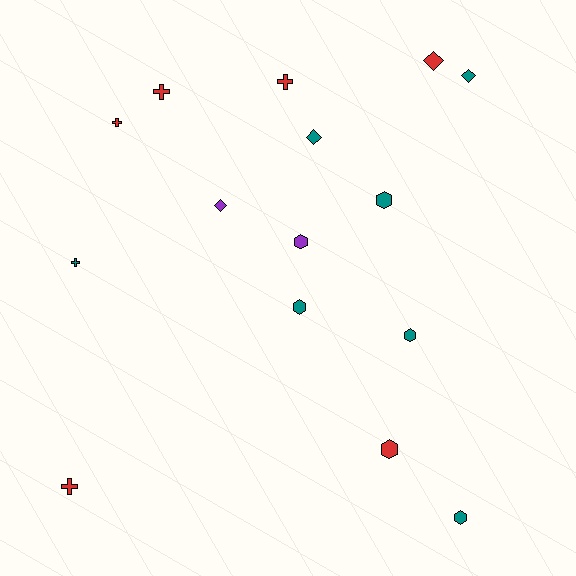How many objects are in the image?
There are 15 objects.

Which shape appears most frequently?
Hexagon, with 6 objects.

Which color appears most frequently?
Teal, with 7 objects.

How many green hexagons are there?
There are no green hexagons.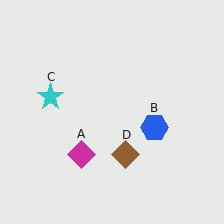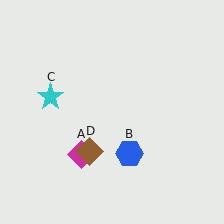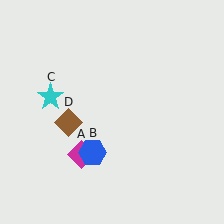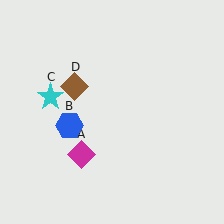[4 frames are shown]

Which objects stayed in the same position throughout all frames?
Magenta diamond (object A) and cyan star (object C) remained stationary.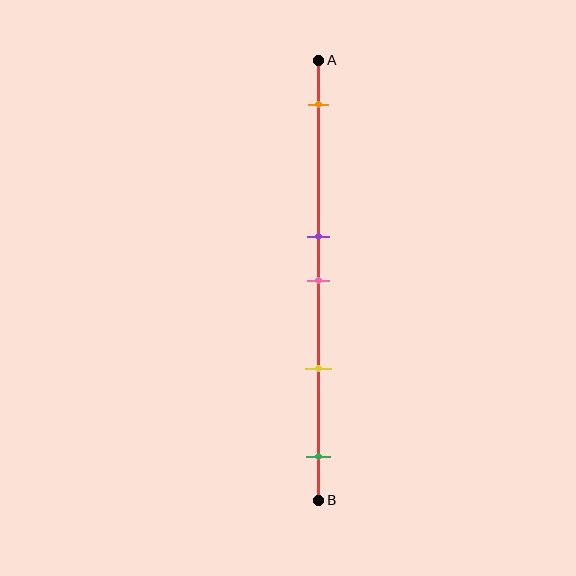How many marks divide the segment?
There are 5 marks dividing the segment.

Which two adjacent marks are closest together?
The purple and pink marks are the closest adjacent pair.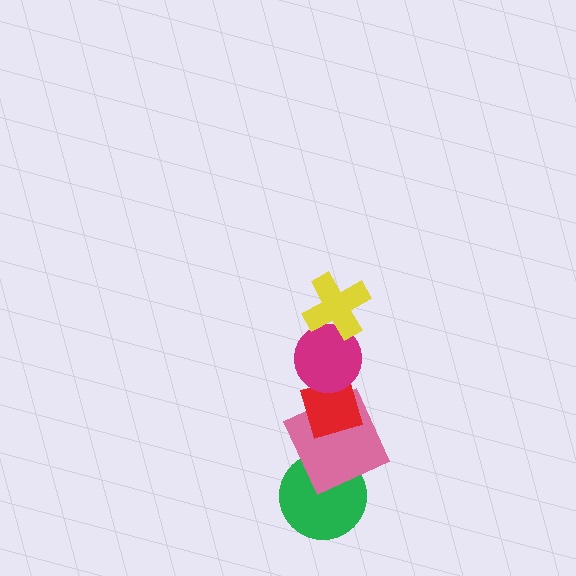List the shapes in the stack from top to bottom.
From top to bottom: the yellow cross, the magenta circle, the red diamond, the pink square, the green circle.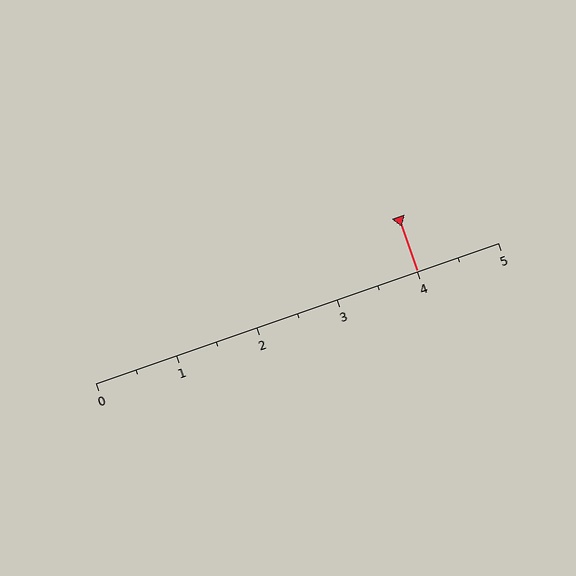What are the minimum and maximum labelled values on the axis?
The axis runs from 0 to 5.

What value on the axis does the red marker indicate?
The marker indicates approximately 4.